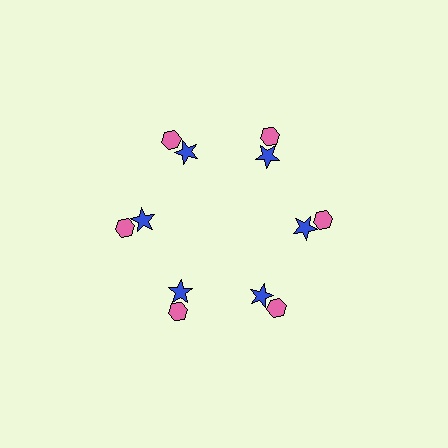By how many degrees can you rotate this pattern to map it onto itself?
The pattern maps onto itself every 60 degrees of rotation.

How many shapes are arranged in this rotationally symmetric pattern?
There are 12 shapes, arranged in 6 groups of 2.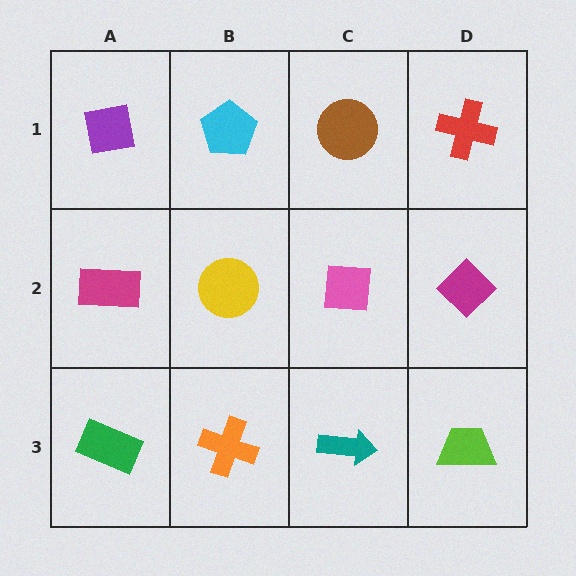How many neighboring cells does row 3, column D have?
2.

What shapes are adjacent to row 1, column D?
A magenta diamond (row 2, column D), a brown circle (row 1, column C).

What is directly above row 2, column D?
A red cross.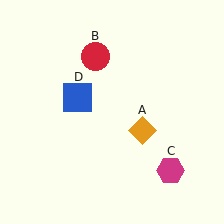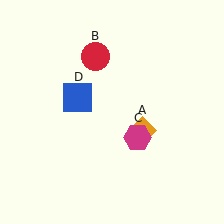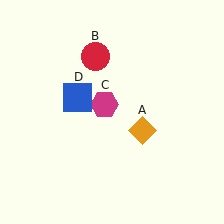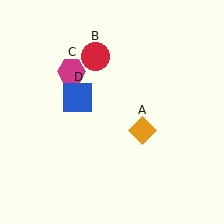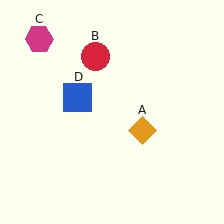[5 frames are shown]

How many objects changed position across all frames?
1 object changed position: magenta hexagon (object C).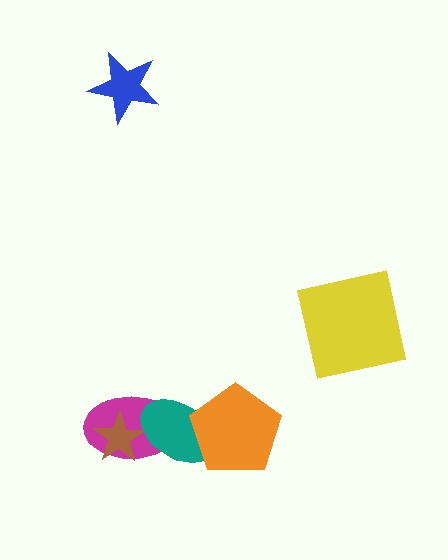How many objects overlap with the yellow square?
0 objects overlap with the yellow square.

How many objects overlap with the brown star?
2 objects overlap with the brown star.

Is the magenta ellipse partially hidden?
Yes, it is partially covered by another shape.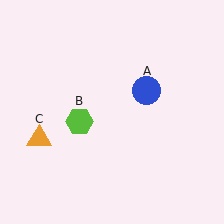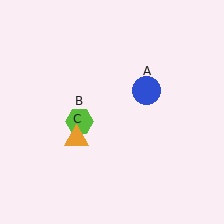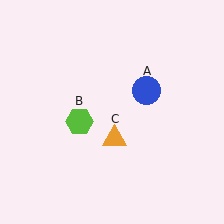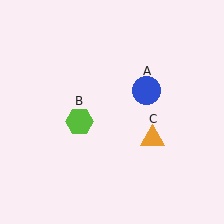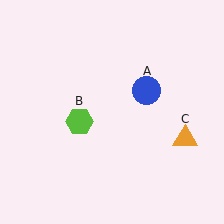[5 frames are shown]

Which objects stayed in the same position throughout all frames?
Blue circle (object A) and lime hexagon (object B) remained stationary.